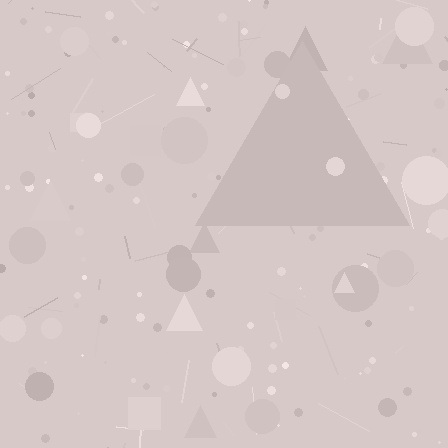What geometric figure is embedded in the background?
A triangle is embedded in the background.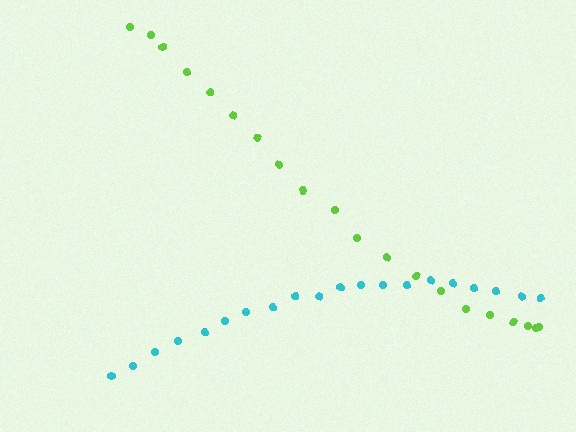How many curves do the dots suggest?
There are 2 distinct paths.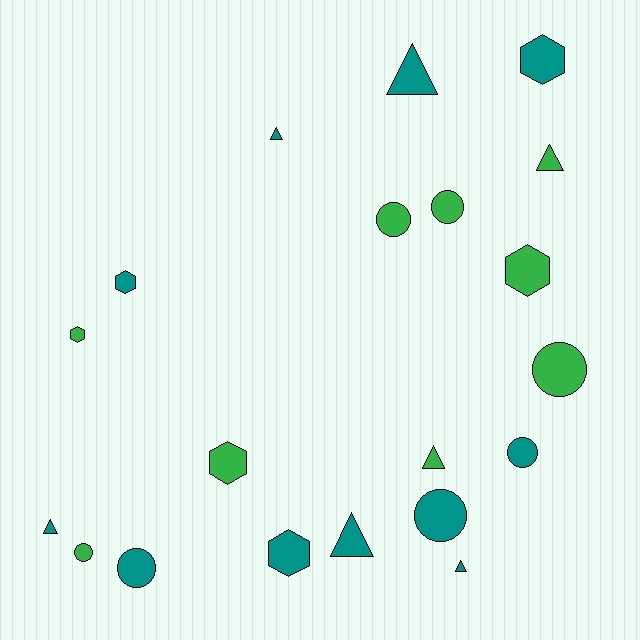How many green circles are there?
There are 4 green circles.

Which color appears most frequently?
Teal, with 11 objects.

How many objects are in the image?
There are 20 objects.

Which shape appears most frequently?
Circle, with 7 objects.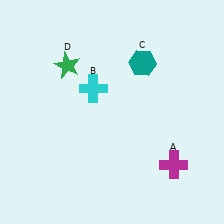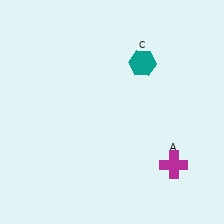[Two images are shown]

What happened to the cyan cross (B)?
The cyan cross (B) was removed in Image 2. It was in the top-left area of Image 1.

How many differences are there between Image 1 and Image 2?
There are 2 differences between the two images.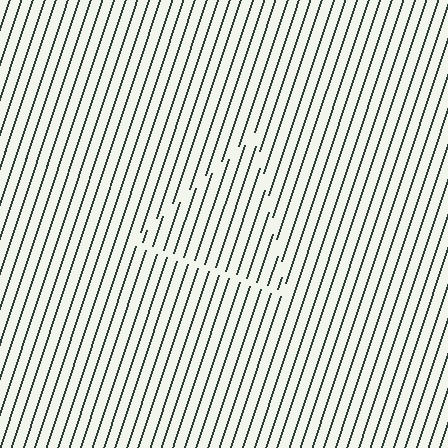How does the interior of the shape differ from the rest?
The interior of the shape contains the same grating, shifted by half a period — the contour is defined by the phase discontinuity where line-ends from the inner and outer gratings abut.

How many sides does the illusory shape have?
3 sides — the line-ends trace a triangle.